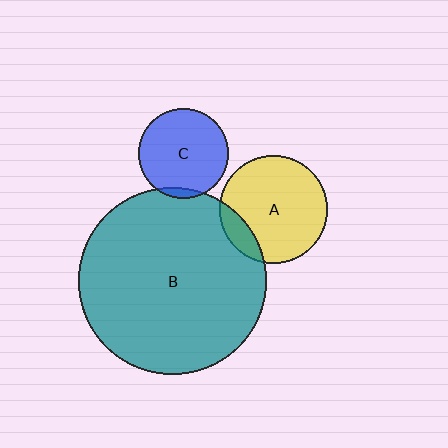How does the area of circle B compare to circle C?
Approximately 4.3 times.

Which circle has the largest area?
Circle B (teal).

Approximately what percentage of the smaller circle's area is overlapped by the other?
Approximately 15%.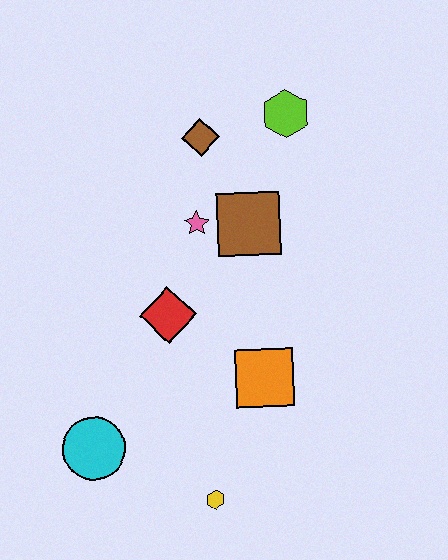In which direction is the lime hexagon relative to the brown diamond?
The lime hexagon is to the right of the brown diamond.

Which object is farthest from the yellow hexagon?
The lime hexagon is farthest from the yellow hexagon.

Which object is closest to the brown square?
The pink star is closest to the brown square.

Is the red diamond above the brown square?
No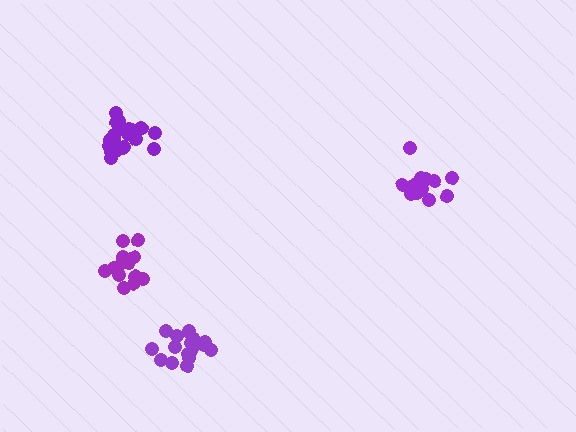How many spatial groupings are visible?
There are 4 spatial groupings.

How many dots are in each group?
Group 1: 16 dots, Group 2: 20 dots, Group 3: 15 dots, Group 4: 17 dots (68 total).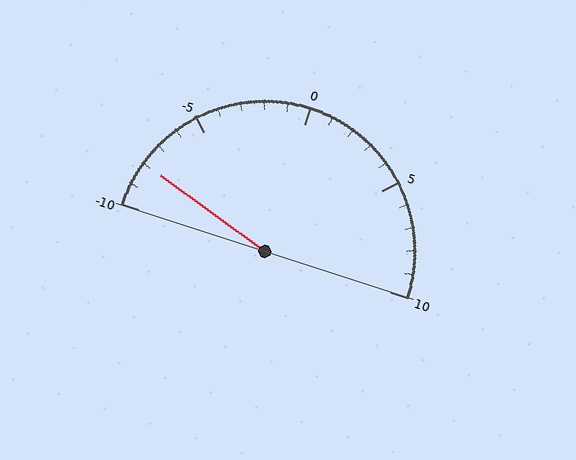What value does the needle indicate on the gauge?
The needle indicates approximately -8.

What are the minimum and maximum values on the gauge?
The gauge ranges from -10 to 10.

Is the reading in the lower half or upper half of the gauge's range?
The reading is in the lower half of the range (-10 to 10).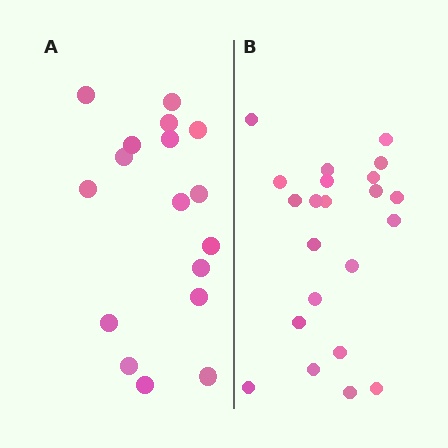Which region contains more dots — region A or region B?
Region B (the right region) has more dots.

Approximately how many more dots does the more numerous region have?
Region B has about 5 more dots than region A.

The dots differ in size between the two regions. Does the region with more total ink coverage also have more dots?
No. Region A has more total ink coverage because its dots are larger, but region B actually contains more individual dots. Total area can be misleading — the number of items is what matters here.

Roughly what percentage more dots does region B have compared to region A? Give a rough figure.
About 30% more.